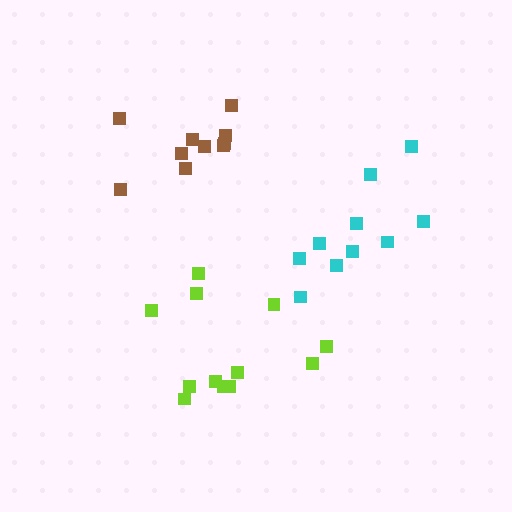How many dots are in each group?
Group 1: 10 dots, Group 2: 10 dots, Group 3: 12 dots (32 total).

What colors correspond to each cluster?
The clusters are colored: brown, cyan, lime.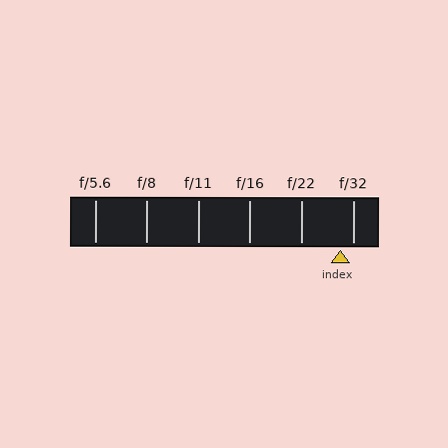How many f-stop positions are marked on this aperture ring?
There are 6 f-stop positions marked.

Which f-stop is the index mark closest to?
The index mark is closest to f/32.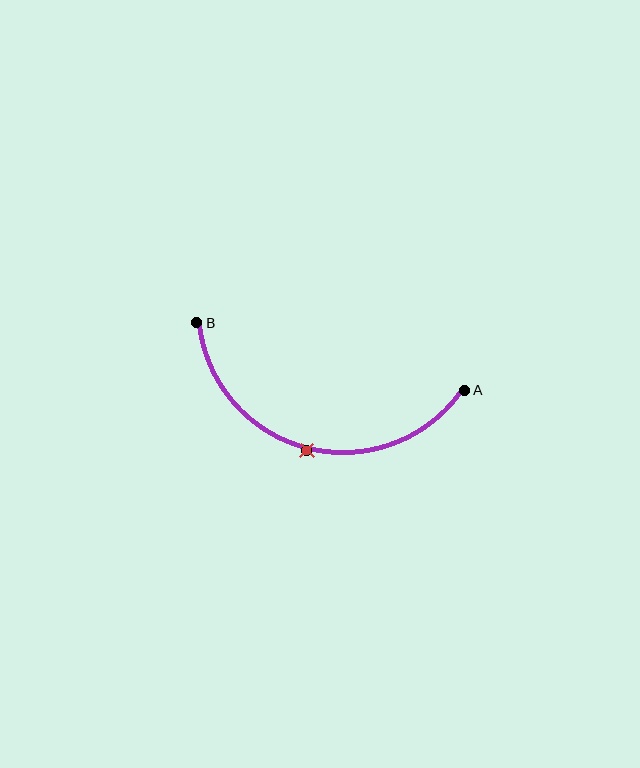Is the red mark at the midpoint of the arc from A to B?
Yes. The red mark lies on the arc at equal arc-length from both A and B — it is the arc midpoint.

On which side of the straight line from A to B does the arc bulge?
The arc bulges below the straight line connecting A and B.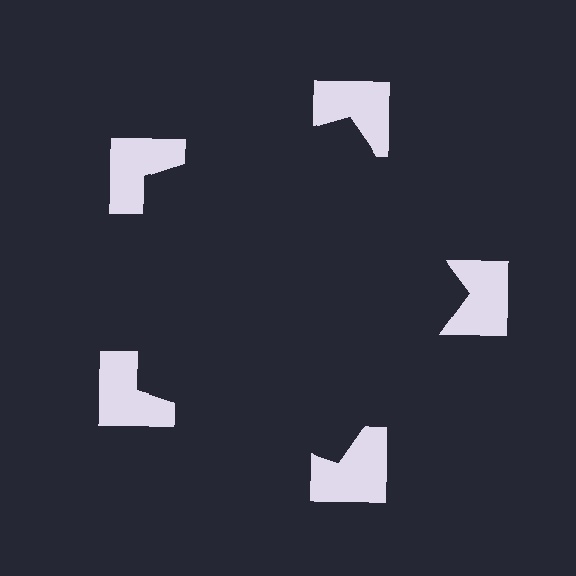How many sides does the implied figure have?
5 sides.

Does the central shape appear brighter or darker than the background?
It typically appears slightly darker than the background, even though no actual brightness change is drawn.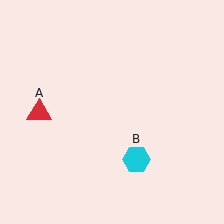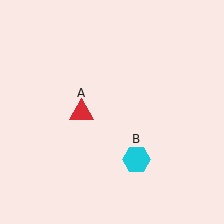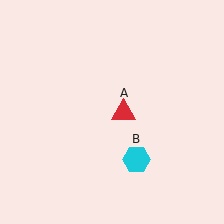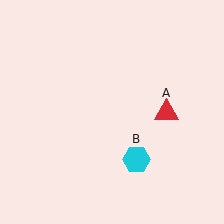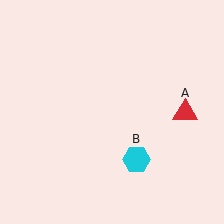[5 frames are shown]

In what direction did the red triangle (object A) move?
The red triangle (object A) moved right.